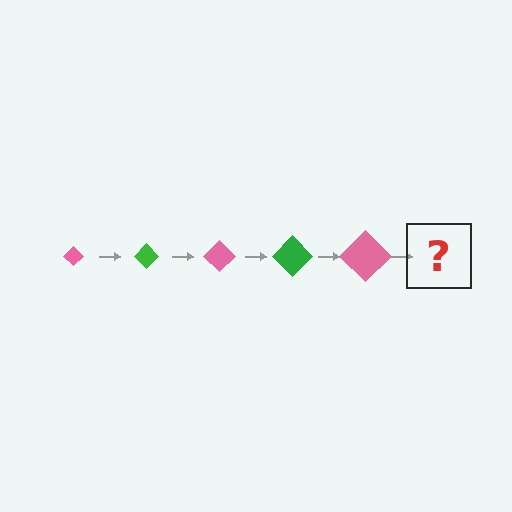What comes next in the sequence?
The next element should be a green diamond, larger than the previous one.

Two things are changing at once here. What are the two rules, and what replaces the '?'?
The two rules are that the diamond grows larger each step and the color cycles through pink and green. The '?' should be a green diamond, larger than the previous one.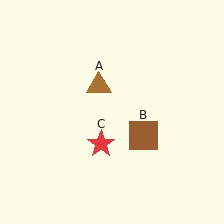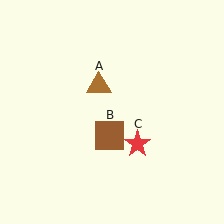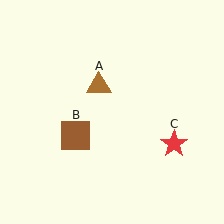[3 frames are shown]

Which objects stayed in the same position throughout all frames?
Brown triangle (object A) remained stationary.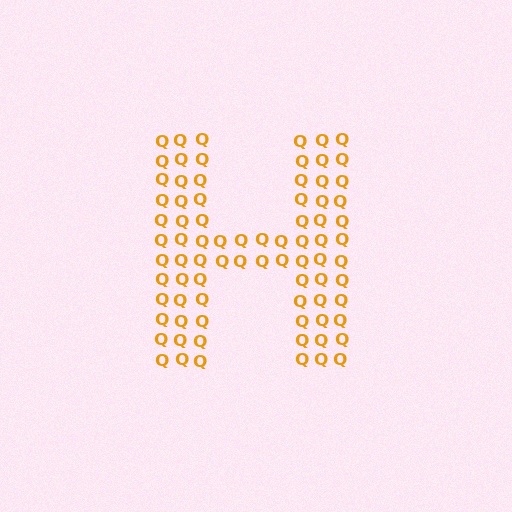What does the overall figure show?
The overall figure shows the letter H.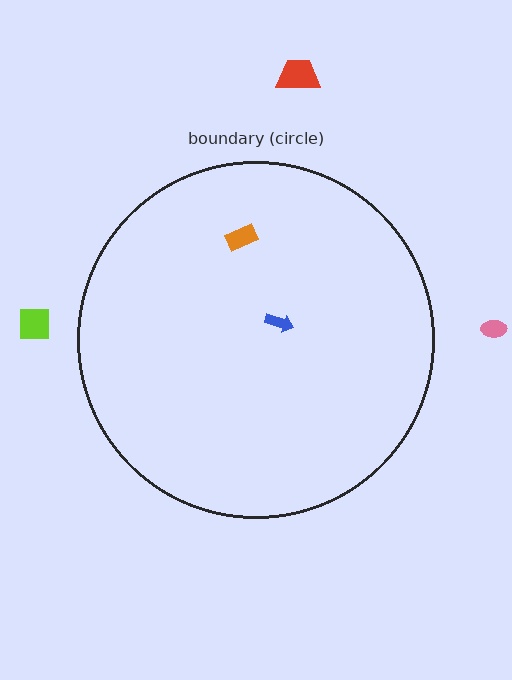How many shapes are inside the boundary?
2 inside, 3 outside.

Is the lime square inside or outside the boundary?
Outside.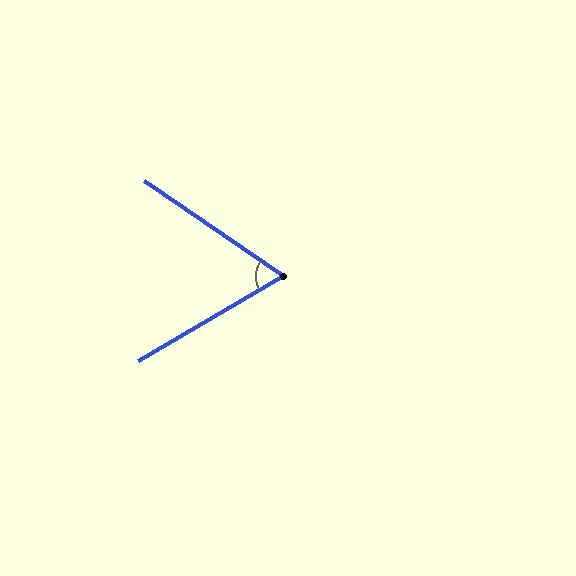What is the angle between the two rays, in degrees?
Approximately 65 degrees.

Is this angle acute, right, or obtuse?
It is acute.